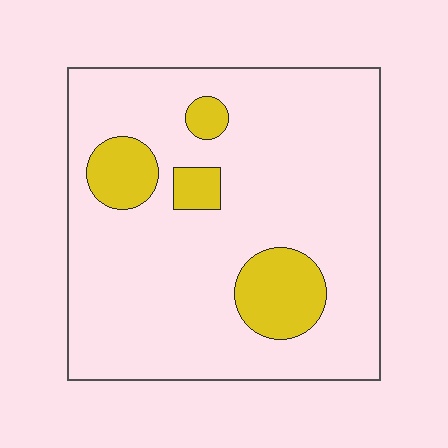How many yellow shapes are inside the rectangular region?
4.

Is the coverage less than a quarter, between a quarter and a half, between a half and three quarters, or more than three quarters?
Less than a quarter.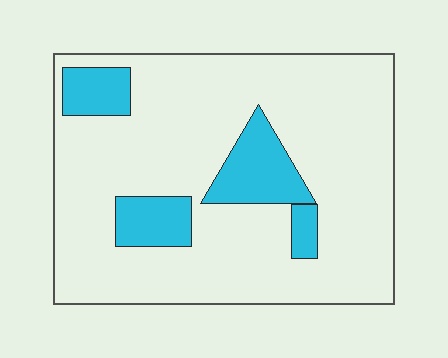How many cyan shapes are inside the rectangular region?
4.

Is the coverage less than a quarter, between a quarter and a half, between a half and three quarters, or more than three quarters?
Less than a quarter.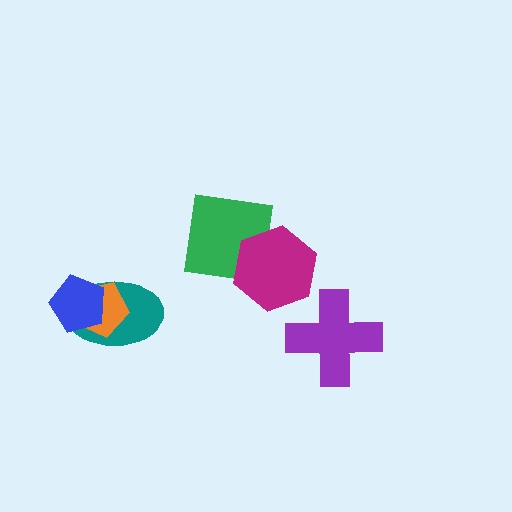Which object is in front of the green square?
The magenta hexagon is in front of the green square.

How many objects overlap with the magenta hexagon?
1 object overlaps with the magenta hexagon.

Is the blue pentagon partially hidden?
No, no other shape covers it.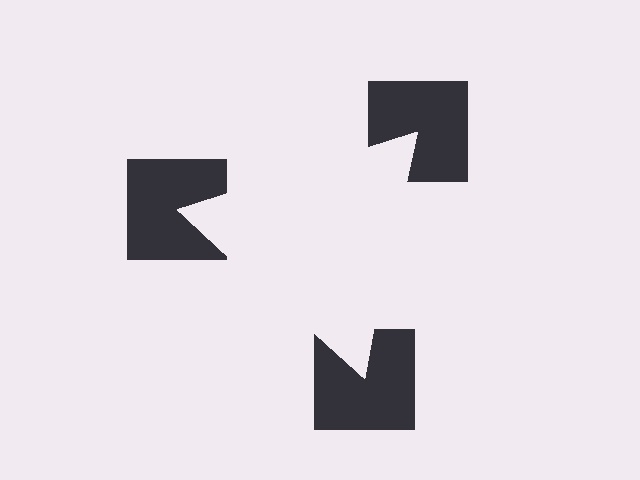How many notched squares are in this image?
There are 3 — one at each vertex of the illusory triangle.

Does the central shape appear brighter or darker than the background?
It typically appears slightly brighter than the background, even though no actual brightness change is drawn.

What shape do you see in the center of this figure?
An illusory triangle — its edges are inferred from the aligned wedge cuts in the notched squares, not physically drawn.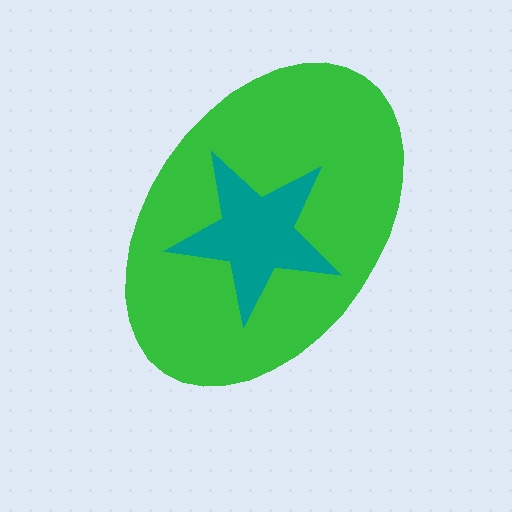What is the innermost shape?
The teal star.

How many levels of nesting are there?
2.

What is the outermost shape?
The green ellipse.